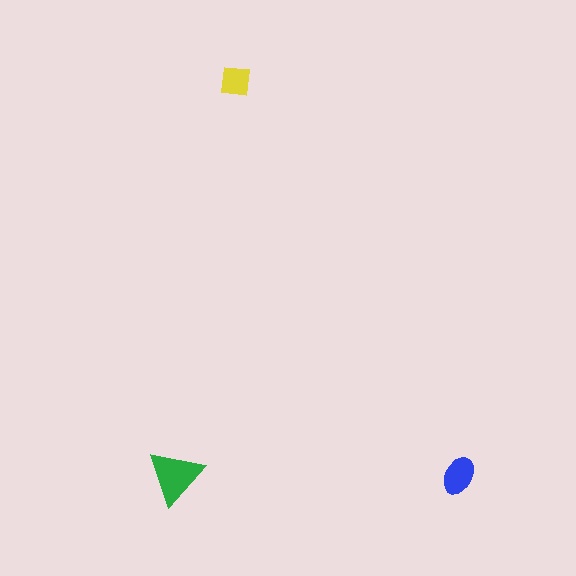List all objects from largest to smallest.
The green triangle, the blue ellipse, the yellow square.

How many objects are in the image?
There are 3 objects in the image.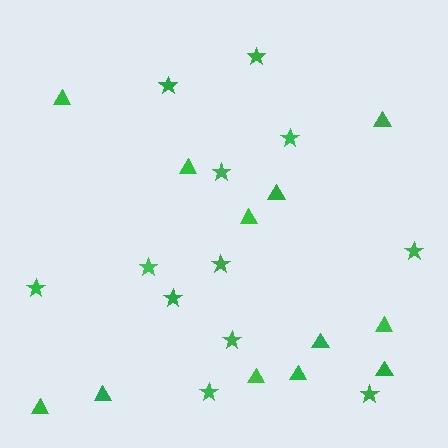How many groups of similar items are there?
There are 2 groups: one group of stars (12) and one group of triangles (12).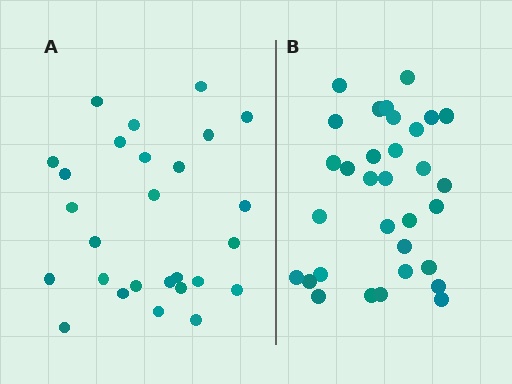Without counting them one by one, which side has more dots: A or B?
Region B (the right region) has more dots.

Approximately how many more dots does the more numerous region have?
Region B has about 5 more dots than region A.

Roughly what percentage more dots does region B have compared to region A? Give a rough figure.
About 20% more.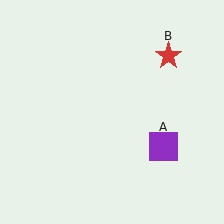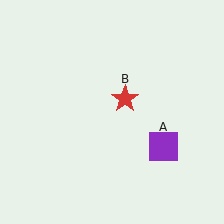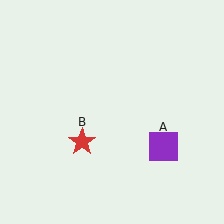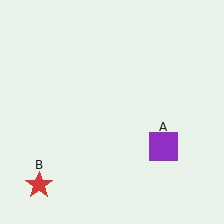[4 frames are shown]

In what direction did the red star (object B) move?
The red star (object B) moved down and to the left.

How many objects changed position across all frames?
1 object changed position: red star (object B).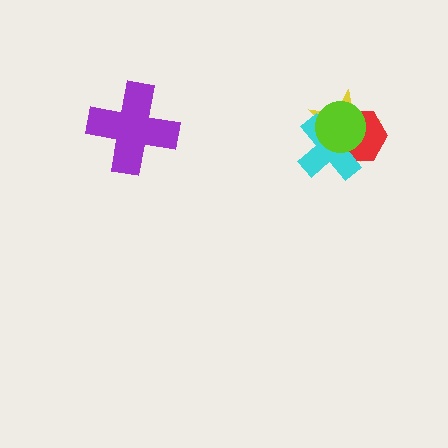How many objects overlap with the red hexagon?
3 objects overlap with the red hexagon.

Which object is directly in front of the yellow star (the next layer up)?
The red hexagon is directly in front of the yellow star.